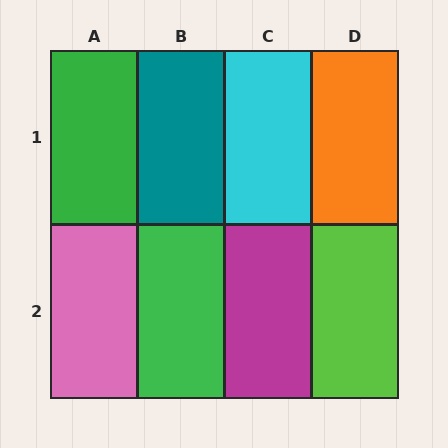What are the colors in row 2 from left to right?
Pink, green, magenta, lime.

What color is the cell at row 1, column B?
Teal.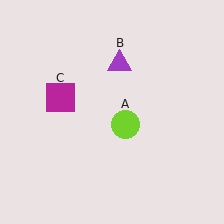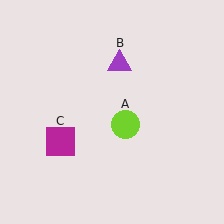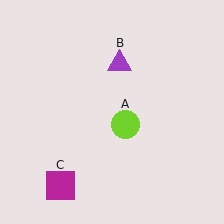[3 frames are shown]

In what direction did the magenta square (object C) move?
The magenta square (object C) moved down.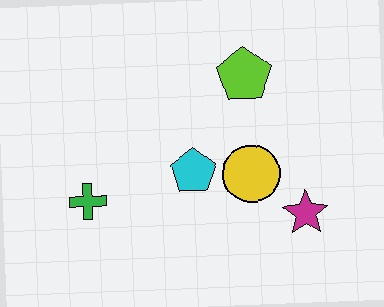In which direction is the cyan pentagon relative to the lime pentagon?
The cyan pentagon is below the lime pentagon.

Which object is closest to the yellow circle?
The cyan pentagon is closest to the yellow circle.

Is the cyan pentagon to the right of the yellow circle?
No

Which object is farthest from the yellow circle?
The green cross is farthest from the yellow circle.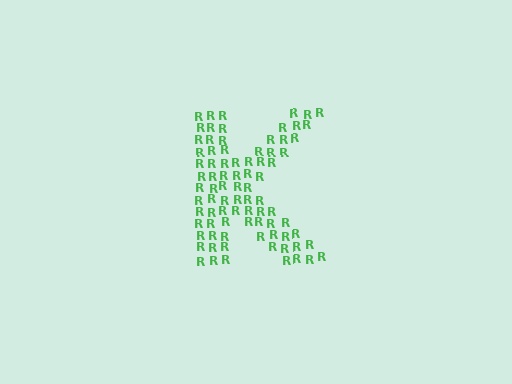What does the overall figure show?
The overall figure shows the letter K.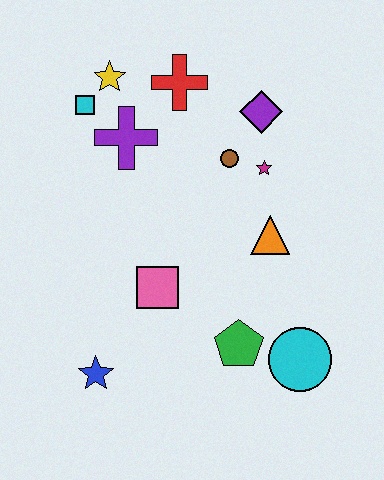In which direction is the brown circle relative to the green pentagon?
The brown circle is above the green pentagon.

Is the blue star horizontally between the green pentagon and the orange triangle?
No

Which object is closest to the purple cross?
The cyan square is closest to the purple cross.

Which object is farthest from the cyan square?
The cyan circle is farthest from the cyan square.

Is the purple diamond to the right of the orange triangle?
No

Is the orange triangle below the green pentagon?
No